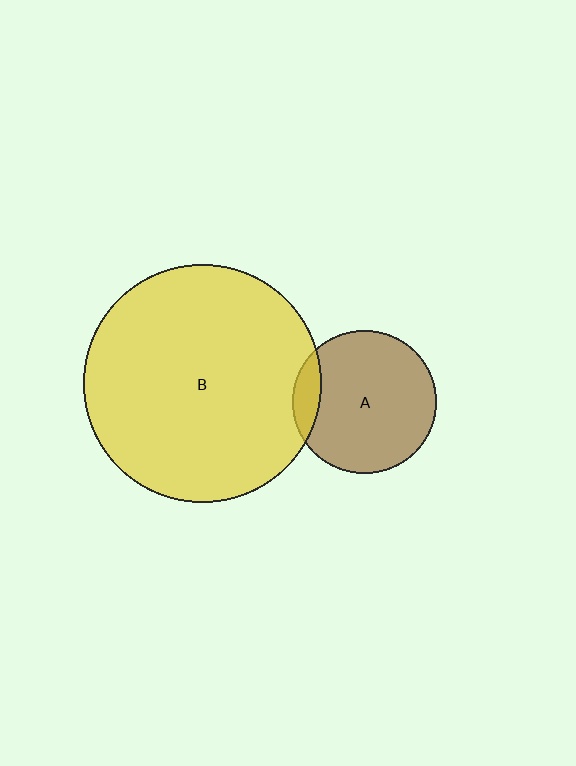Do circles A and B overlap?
Yes.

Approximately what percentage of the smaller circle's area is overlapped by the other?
Approximately 10%.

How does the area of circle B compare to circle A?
Approximately 2.8 times.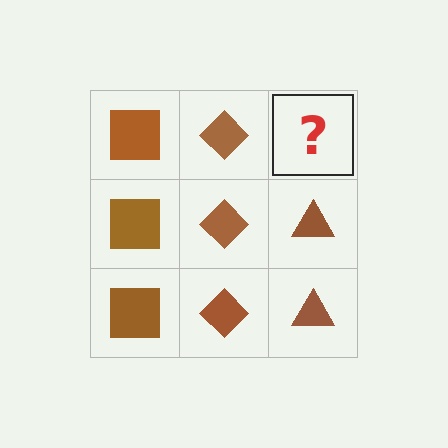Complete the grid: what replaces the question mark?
The question mark should be replaced with a brown triangle.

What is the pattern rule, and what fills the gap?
The rule is that each column has a consistent shape. The gap should be filled with a brown triangle.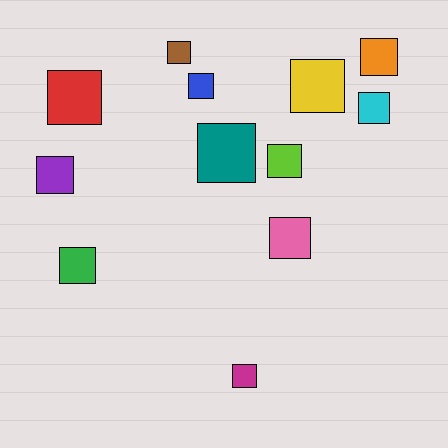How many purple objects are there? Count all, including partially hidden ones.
There is 1 purple object.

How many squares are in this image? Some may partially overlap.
There are 12 squares.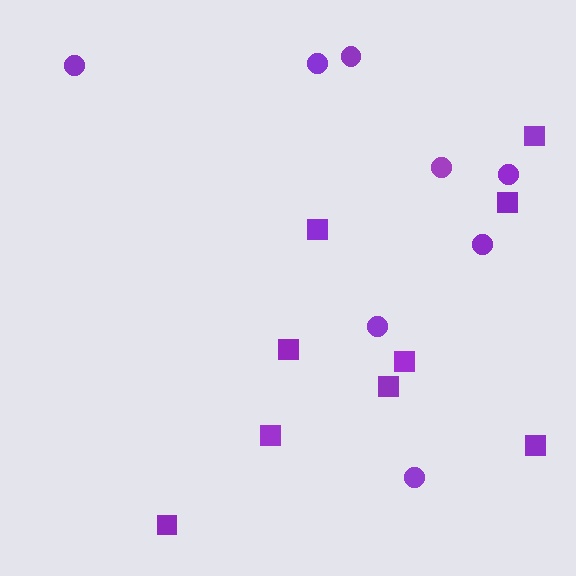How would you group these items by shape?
There are 2 groups: one group of squares (9) and one group of circles (8).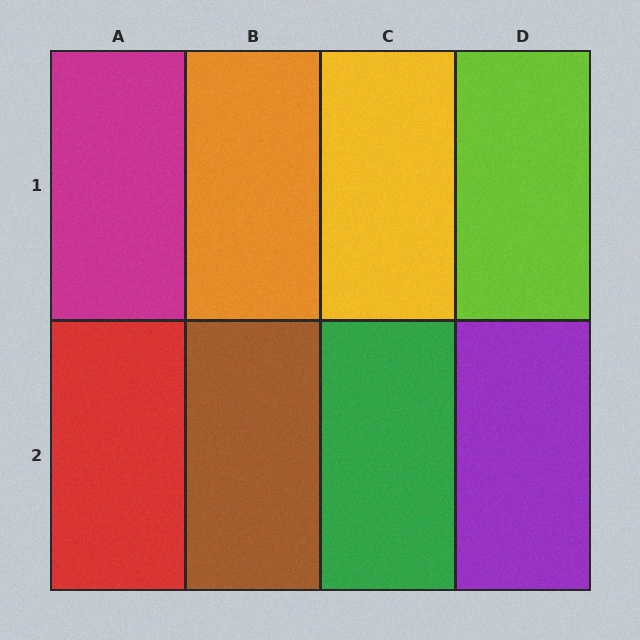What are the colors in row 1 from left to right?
Magenta, orange, yellow, lime.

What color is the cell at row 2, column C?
Green.